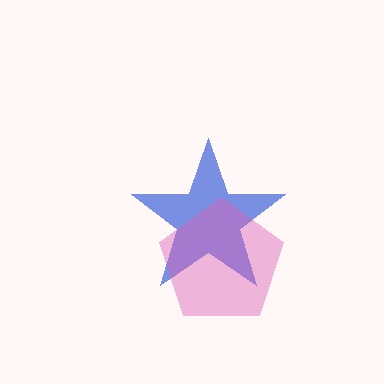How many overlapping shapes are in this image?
There are 2 overlapping shapes in the image.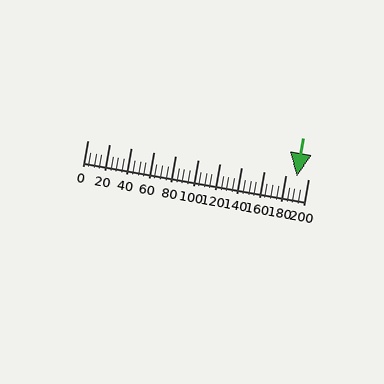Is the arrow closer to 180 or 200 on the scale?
The arrow is closer to 180.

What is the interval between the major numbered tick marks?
The major tick marks are spaced 20 units apart.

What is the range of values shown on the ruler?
The ruler shows values from 0 to 200.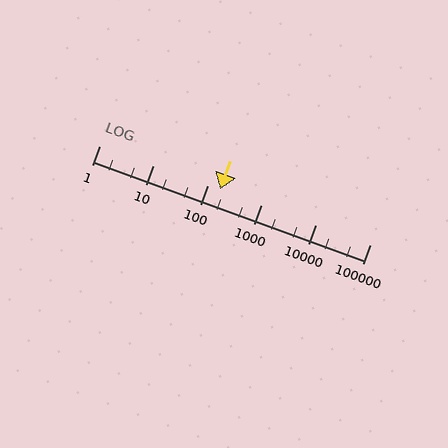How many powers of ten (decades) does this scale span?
The scale spans 5 decades, from 1 to 100000.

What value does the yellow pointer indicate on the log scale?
The pointer indicates approximately 170.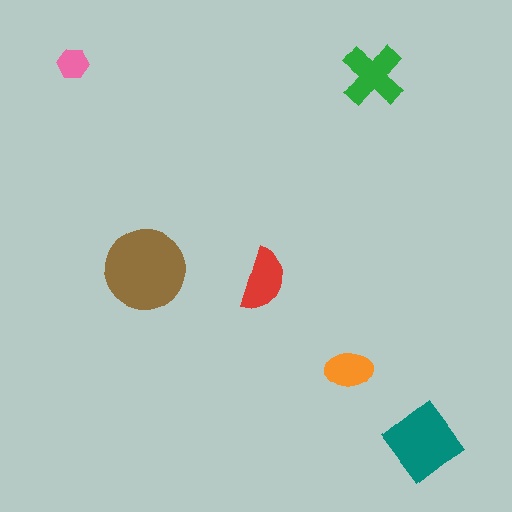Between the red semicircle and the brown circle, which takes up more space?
The brown circle.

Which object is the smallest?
The pink hexagon.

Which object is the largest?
The brown circle.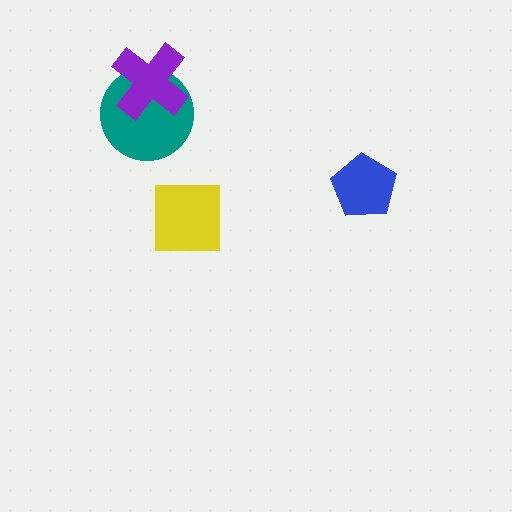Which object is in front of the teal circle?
The purple cross is in front of the teal circle.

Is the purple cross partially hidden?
No, no other shape covers it.